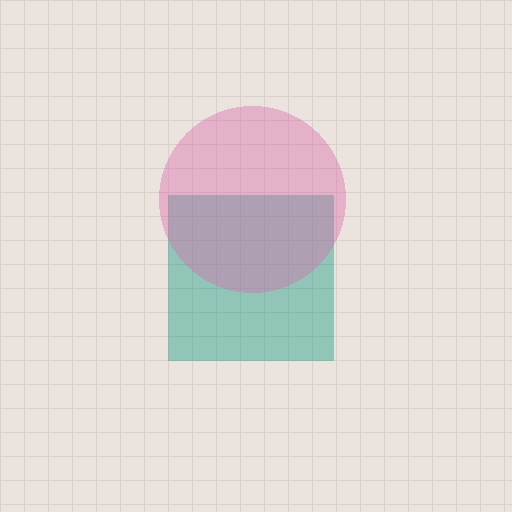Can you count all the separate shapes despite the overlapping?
Yes, there are 2 separate shapes.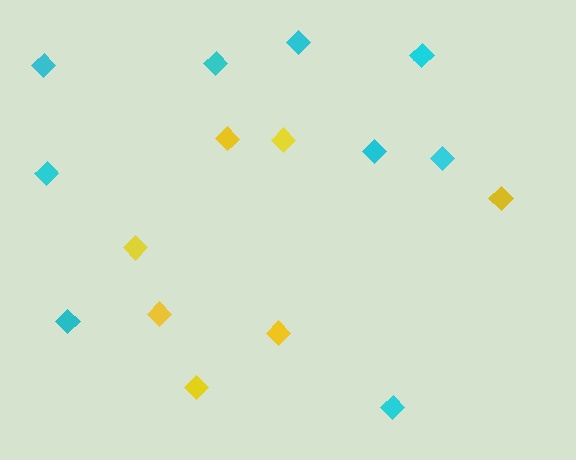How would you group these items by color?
There are 2 groups: one group of yellow diamonds (7) and one group of cyan diamonds (9).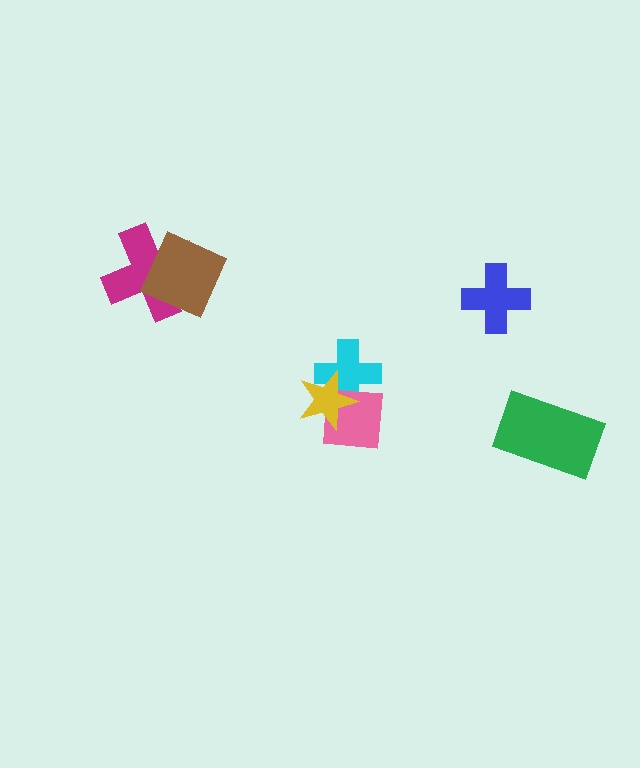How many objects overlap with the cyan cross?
2 objects overlap with the cyan cross.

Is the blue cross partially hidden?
No, no other shape covers it.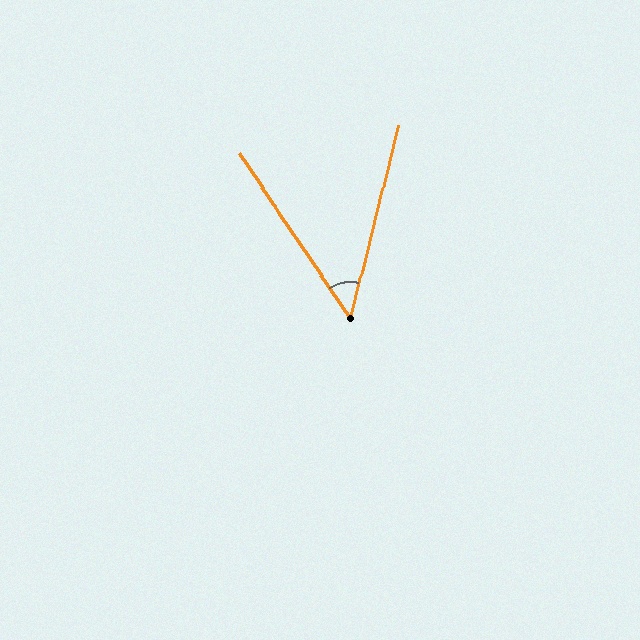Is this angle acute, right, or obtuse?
It is acute.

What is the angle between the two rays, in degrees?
Approximately 48 degrees.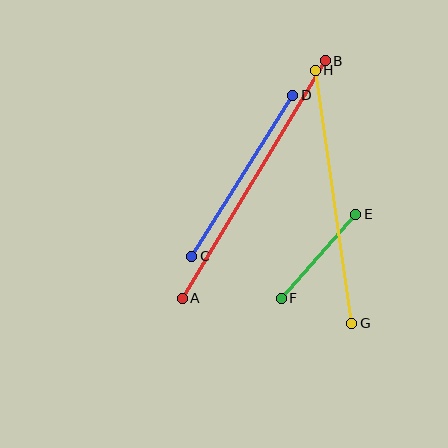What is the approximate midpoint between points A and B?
The midpoint is at approximately (254, 179) pixels.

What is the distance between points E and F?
The distance is approximately 112 pixels.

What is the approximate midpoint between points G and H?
The midpoint is at approximately (333, 197) pixels.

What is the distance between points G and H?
The distance is approximately 256 pixels.